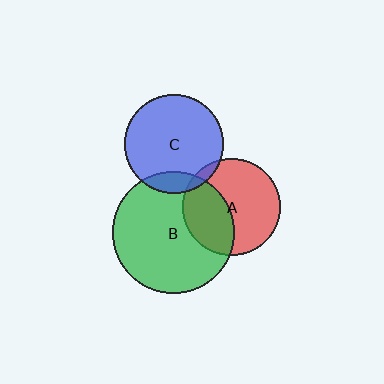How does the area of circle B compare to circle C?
Approximately 1.5 times.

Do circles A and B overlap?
Yes.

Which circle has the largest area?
Circle B (green).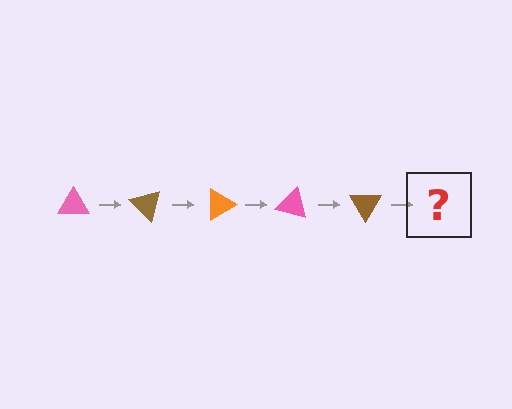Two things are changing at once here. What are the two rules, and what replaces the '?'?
The two rules are that it rotates 45 degrees each step and the color cycles through pink, brown, and orange. The '?' should be an orange triangle, rotated 225 degrees from the start.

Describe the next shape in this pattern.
It should be an orange triangle, rotated 225 degrees from the start.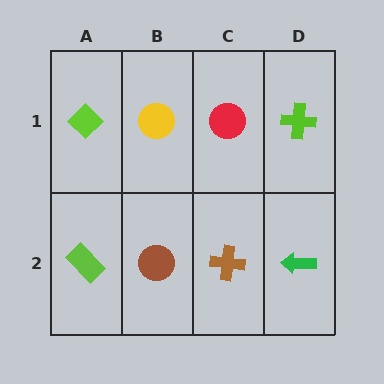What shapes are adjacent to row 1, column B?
A brown circle (row 2, column B), a lime diamond (row 1, column A), a red circle (row 1, column C).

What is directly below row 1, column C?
A brown cross.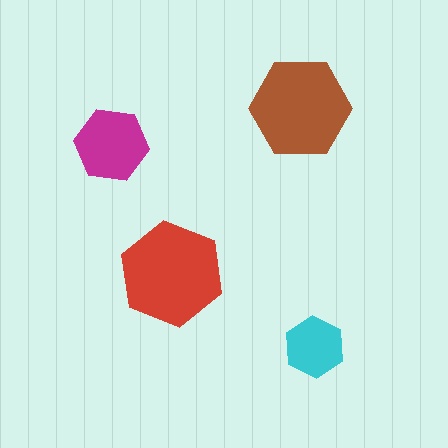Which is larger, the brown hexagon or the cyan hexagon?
The brown one.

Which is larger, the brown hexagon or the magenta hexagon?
The brown one.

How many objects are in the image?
There are 4 objects in the image.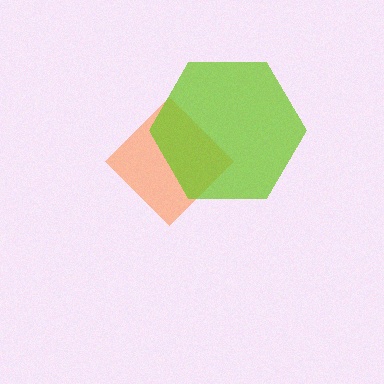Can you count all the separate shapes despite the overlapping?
Yes, there are 2 separate shapes.